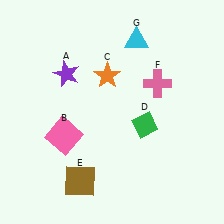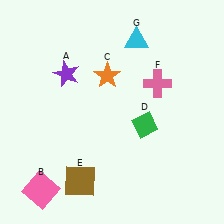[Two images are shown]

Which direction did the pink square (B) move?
The pink square (B) moved down.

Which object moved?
The pink square (B) moved down.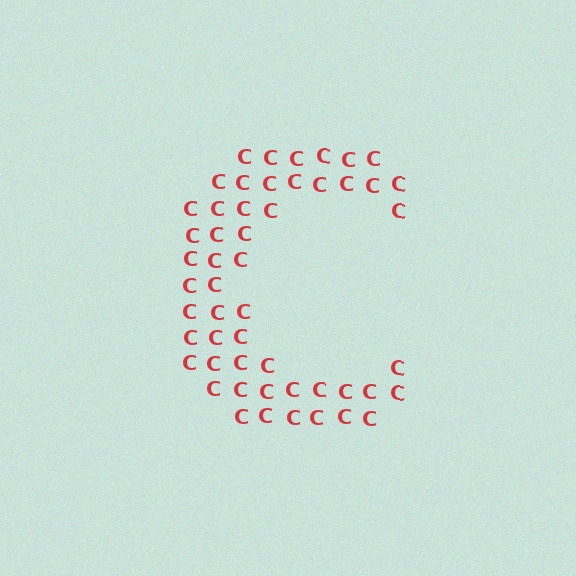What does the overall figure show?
The overall figure shows the letter C.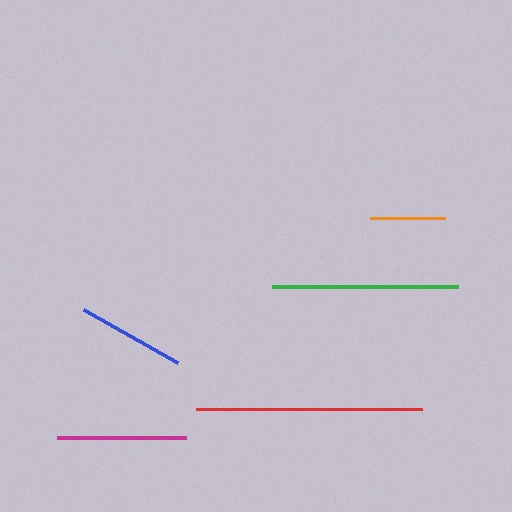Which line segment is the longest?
The red line is the longest at approximately 227 pixels.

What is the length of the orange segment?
The orange segment is approximately 75 pixels long.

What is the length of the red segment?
The red segment is approximately 227 pixels long.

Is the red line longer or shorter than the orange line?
The red line is longer than the orange line.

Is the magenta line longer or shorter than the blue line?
The magenta line is longer than the blue line.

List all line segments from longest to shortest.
From longest to shortest: red, green, magenta, blue, orange.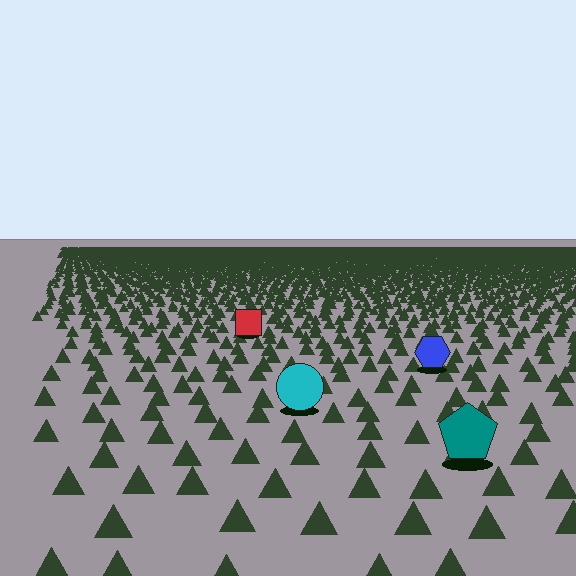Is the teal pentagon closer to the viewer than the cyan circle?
Yes. The teal pentagon is closer — you can tell from the texture gradient: the ground texture is coarser near it.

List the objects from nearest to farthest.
From nearest to farthest: the teal pentagon, the cyan circle, the blue hexagon, the red square.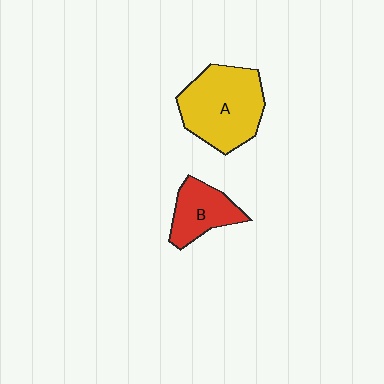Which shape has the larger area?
Shape A (yellow).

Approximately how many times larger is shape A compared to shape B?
Approximately 1.8 times.